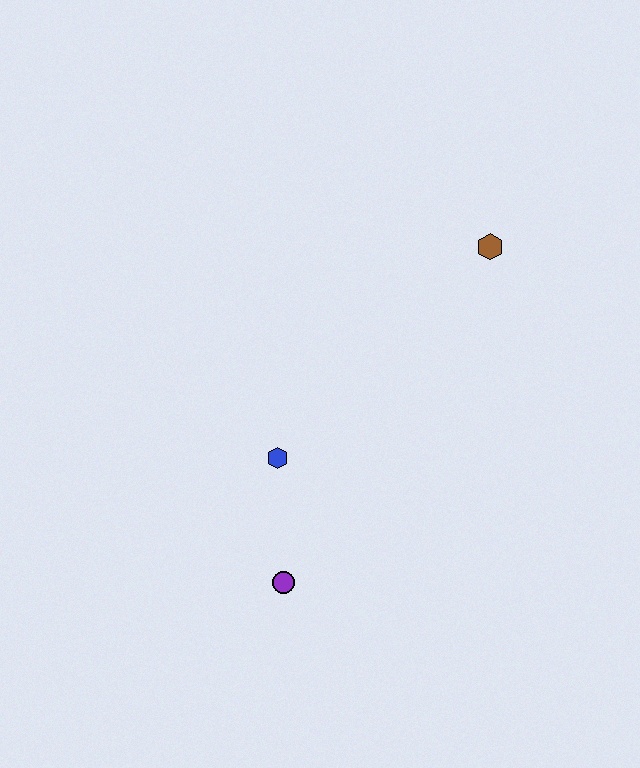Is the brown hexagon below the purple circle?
No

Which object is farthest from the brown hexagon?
The purple circle is farthest from the brown hexagon.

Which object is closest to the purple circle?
The blue hexagon is closest to the purple circle.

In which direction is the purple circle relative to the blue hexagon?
The purple circle is below the blue hexagon.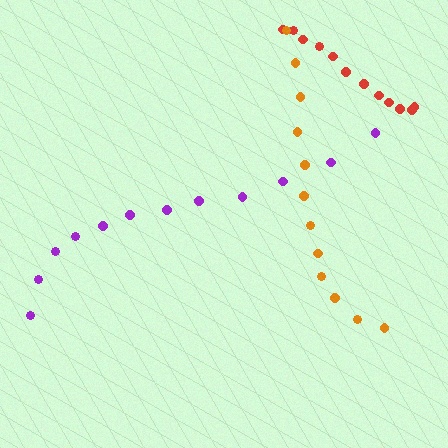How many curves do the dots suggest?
There are 3 distinct paths.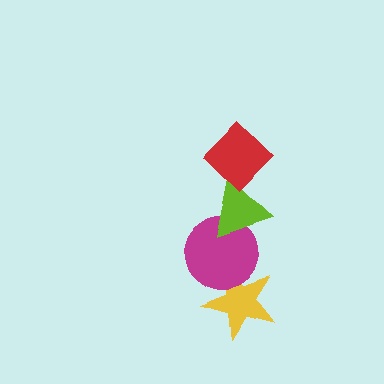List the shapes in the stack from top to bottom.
From top to bottom: the red diamond, the lime triangle, the magenta circle, the yellow star.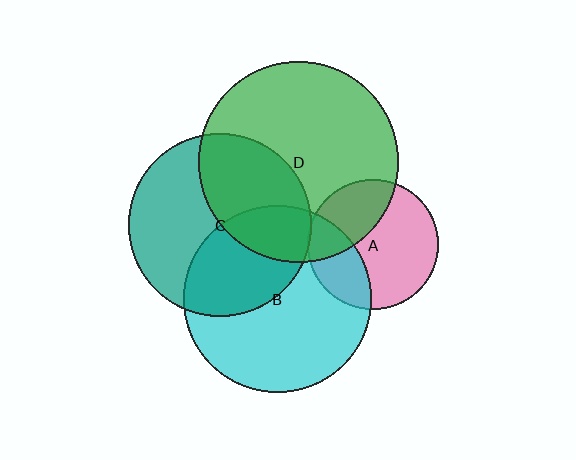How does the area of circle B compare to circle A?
Approximately 2.1 times.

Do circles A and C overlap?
Yes.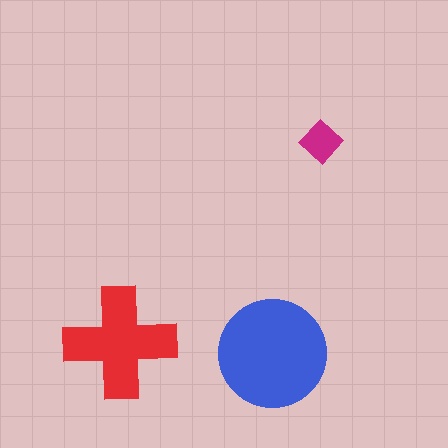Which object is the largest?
The blue circle.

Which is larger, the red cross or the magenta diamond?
The red cross.